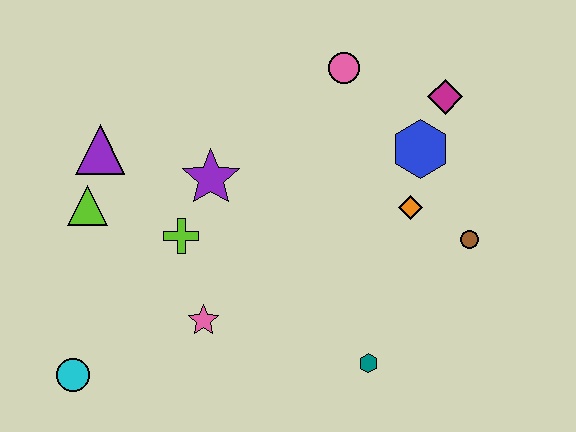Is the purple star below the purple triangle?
Yes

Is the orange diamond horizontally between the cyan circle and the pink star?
No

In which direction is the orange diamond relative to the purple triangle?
The orange diamond is to the right of the purple triangle.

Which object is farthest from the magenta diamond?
The cyan circle is farthest from the magenta diamond.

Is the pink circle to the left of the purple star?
No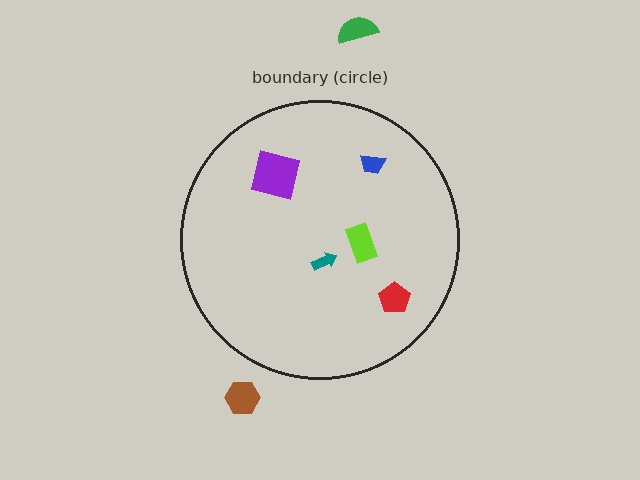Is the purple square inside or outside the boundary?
Inside.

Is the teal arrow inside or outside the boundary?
Inside.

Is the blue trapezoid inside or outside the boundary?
Inside.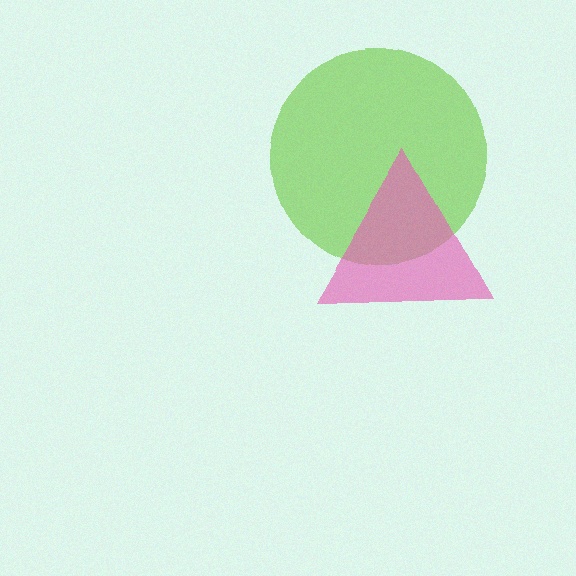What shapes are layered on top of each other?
The layered shapes are: a lime circle, a pink triangle.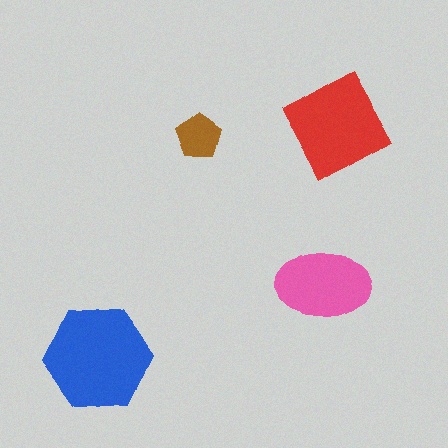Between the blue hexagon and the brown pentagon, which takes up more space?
The blue hexagon.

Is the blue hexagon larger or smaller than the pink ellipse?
Larger.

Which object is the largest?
The blue hexagon.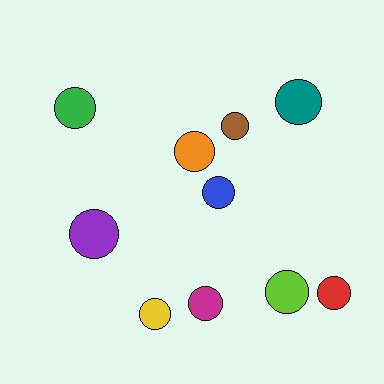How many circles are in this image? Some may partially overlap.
There are 10 circles.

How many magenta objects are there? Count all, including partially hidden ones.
There is 1 magenta object.